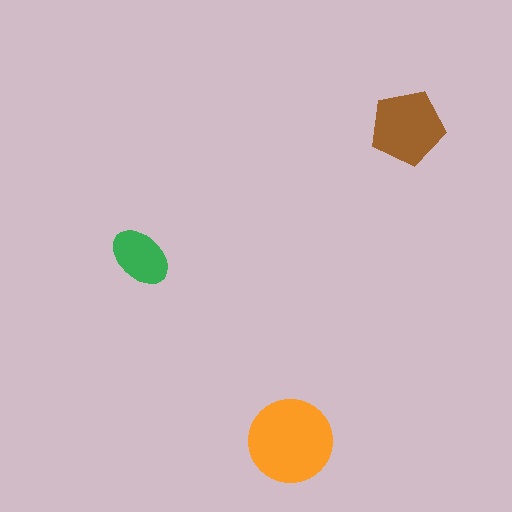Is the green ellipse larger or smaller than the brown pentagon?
Smaller.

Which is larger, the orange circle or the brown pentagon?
The orange circle.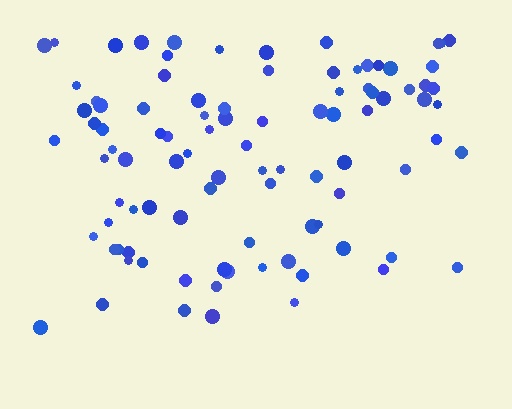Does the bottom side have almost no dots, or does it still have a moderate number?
Still a moderate number, just noticeably fewer than the top.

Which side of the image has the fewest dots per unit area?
The bottom.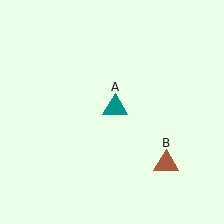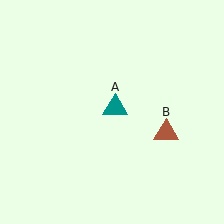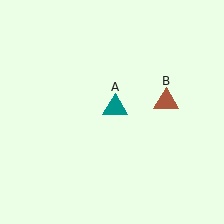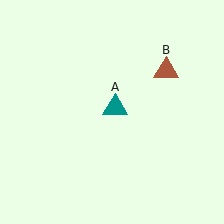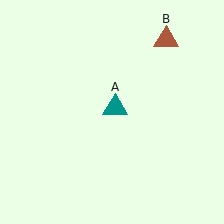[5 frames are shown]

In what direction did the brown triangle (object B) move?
The brown triangle (object B) moved up.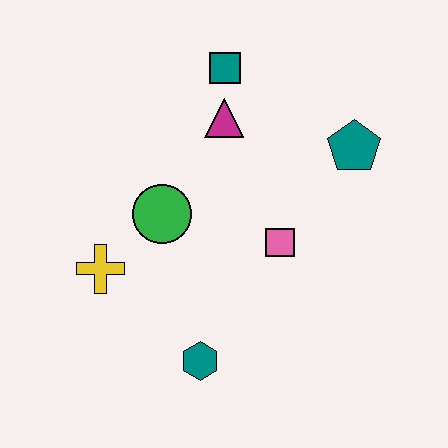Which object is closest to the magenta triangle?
The teal square is closest to the magenta triangle.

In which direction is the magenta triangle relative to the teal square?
The magenta triangle is below the teal square.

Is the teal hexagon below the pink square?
Yes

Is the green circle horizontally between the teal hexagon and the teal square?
No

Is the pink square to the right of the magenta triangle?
Yes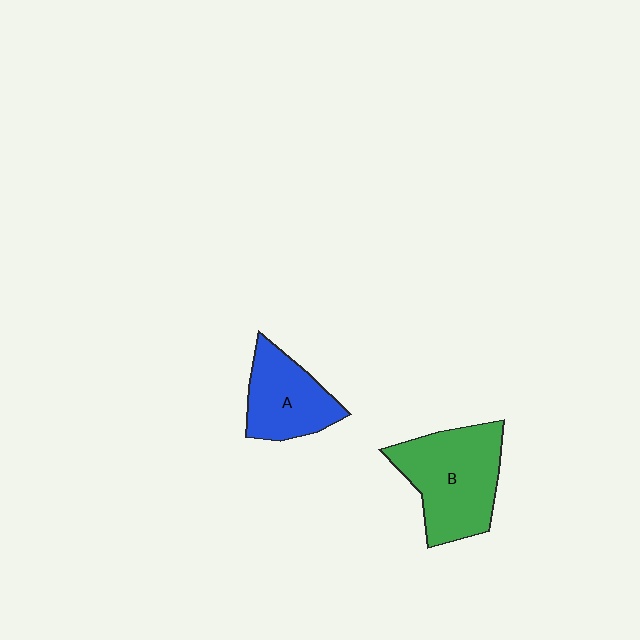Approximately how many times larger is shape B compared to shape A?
Approximately 1.5 times.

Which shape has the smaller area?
Shape A (blue).